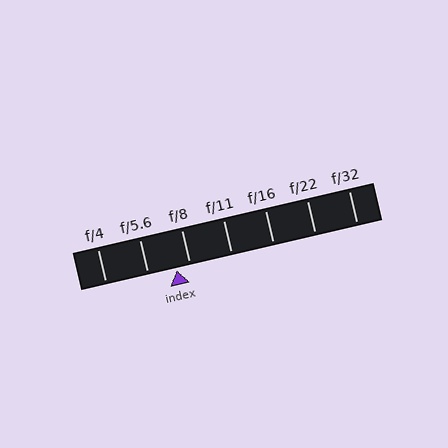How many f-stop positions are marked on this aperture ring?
There are 7 f-stop positions marked.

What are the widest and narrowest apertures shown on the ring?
The widest aperture shown is f/4 and the narrowest is f/32.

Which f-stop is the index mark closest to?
The index mark is closest to f/8.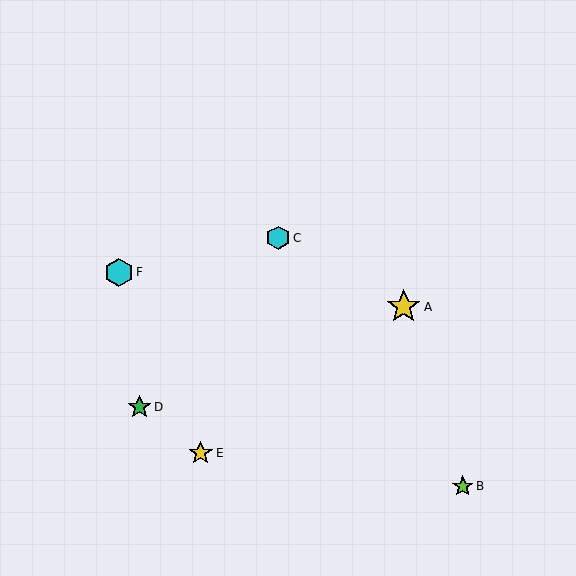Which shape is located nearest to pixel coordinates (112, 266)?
The cyan hexagon (labeled F) at (119, 272) is nearest to that location.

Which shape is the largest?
The yellow star (labeled A) is the largest.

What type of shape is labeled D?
Shape D is a green star.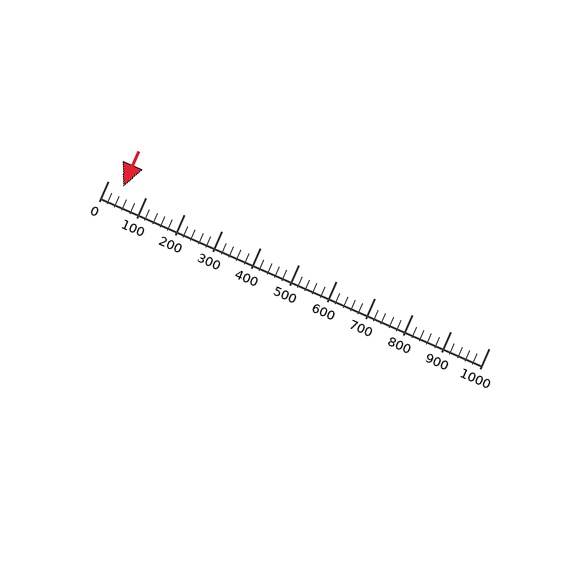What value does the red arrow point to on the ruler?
The red arrow points to approximately 40.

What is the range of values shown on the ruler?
The ruler shows values from 0 to 1000.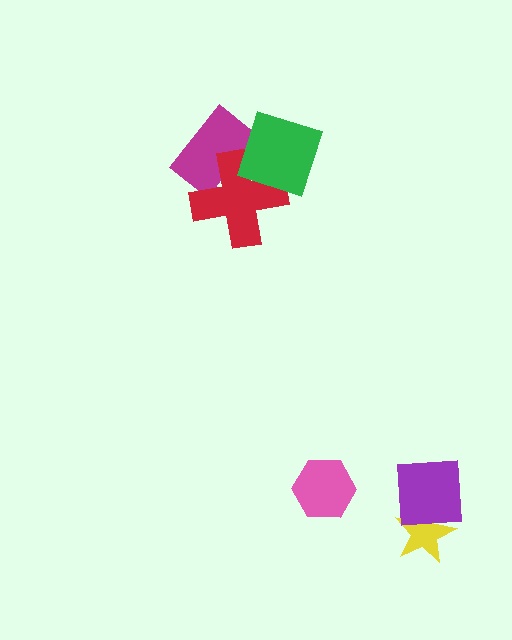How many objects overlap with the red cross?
2 objects overlap with the red cross.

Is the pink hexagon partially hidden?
No, no other shape covers it.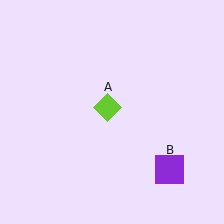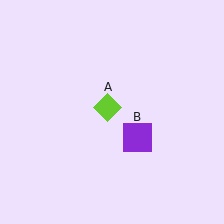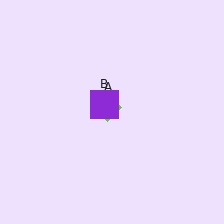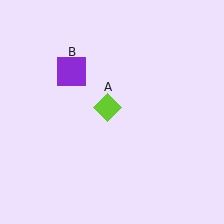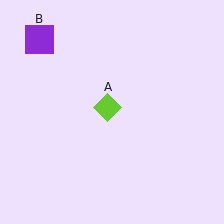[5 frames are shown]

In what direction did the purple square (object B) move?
The purple square (object B) moved up and to the left.